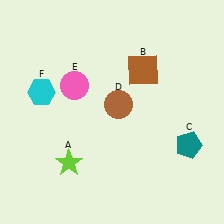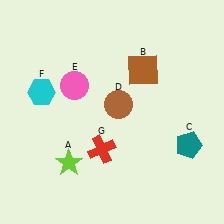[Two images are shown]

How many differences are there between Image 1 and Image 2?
There is 1 difference between the two images.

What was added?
A red cross (G) was added in Image 2.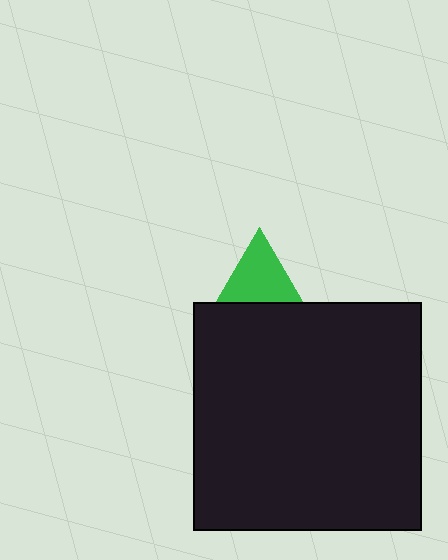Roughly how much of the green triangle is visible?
About half of it is visible (roughly 46%).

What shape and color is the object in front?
The object in front is a black square.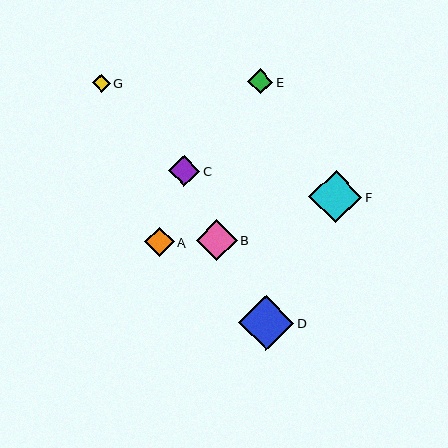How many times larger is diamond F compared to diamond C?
Diamond F is approximately 1.7 times the size of diamond C.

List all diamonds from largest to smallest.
From largest to smallest: D, F, B, C, A, E, G.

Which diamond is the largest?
Diamond D is the largest with a size of approximately 55 pixels.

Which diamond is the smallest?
Diamond G is the smallest with a size of approximately 18 pixels.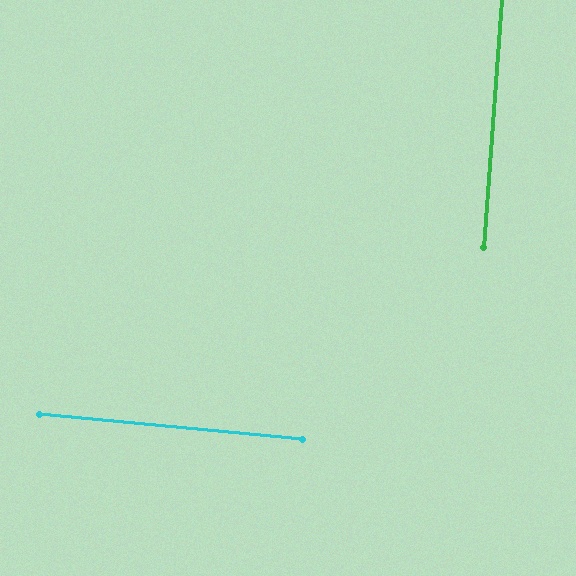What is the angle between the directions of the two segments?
Approximately 89 degrees.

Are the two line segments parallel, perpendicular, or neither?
Perpendicular — they meet at approximately 89°.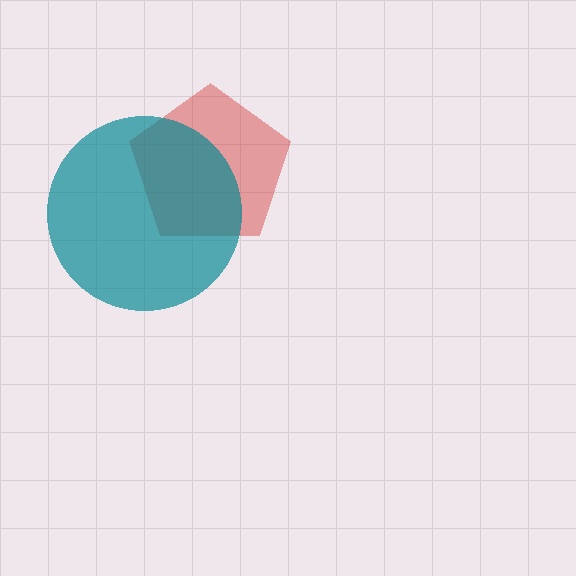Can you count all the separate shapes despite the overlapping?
Yes, there are 2 separate shapes.